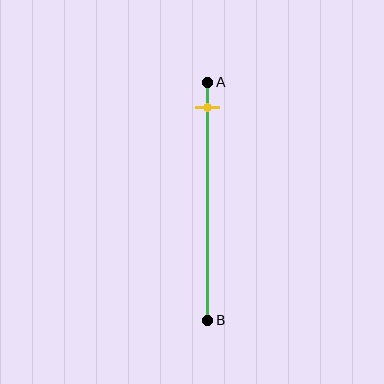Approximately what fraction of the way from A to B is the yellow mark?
The yellow mark is approximately 10% of the way from A to B.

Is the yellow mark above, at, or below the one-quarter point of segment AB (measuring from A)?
The yellow mark is above the one-quarter point of segment AB.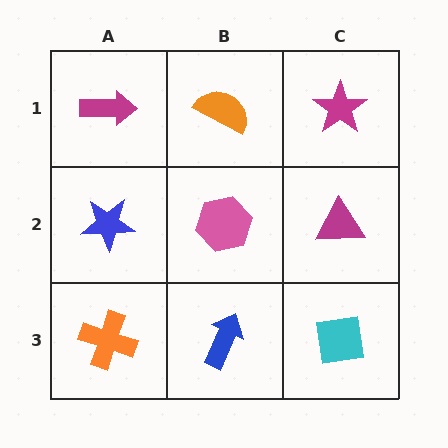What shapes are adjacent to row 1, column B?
A pink hexagon (row 2, column B), a magenta arrow (row 1, column A), a magenta star (row 1, column C).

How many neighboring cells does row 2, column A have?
3.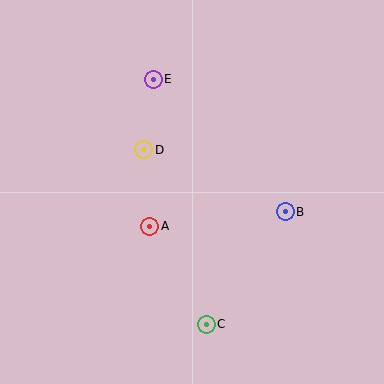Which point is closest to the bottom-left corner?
Point C is closest to the bottom-left corner.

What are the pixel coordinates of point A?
Point A is at (150, 226).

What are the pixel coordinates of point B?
Point B is at (285, 212).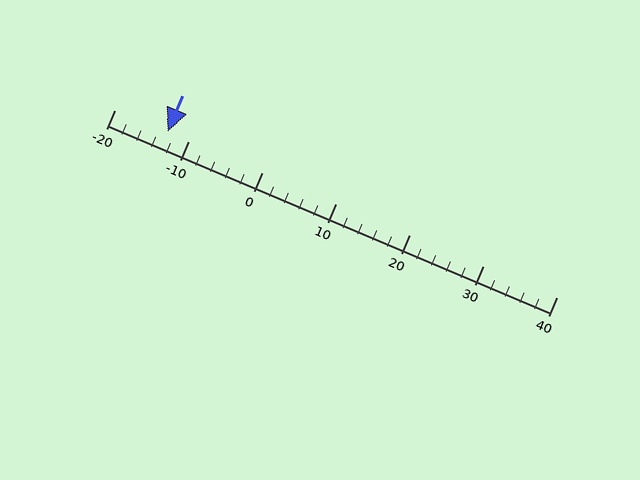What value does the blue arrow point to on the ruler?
The blue arrow points to approximately -13.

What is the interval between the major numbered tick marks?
The major tick marks are spaced 10 units apart.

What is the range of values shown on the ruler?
The ruler shows values from -20 to 40.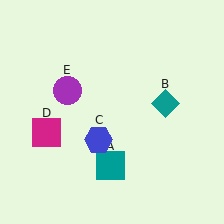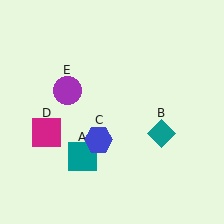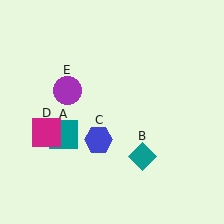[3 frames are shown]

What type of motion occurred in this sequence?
The teal square (object A), teal diamond (object B) rotated clockwise around the center of the scene.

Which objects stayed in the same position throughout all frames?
Blue hexagon (object C) and magenta square (object D) and purple circle (object E) remained stationary.